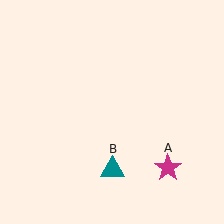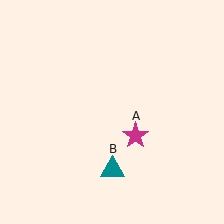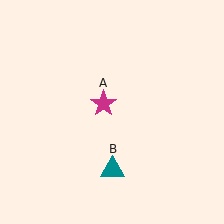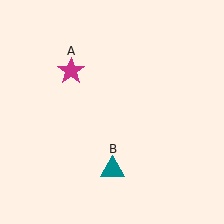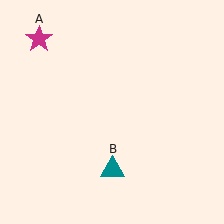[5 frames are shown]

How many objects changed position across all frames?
1 object changed position: magenta star (object A).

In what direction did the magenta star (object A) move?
The magenta star (object A) moved up and to the left.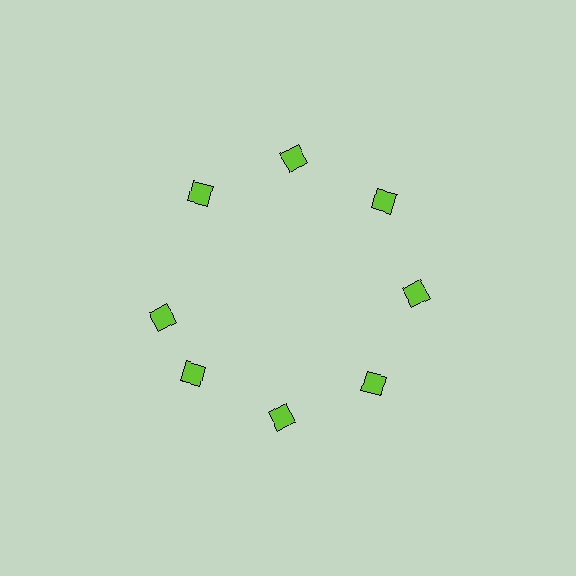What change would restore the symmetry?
The symmetry would be restored by rotating it back into even spacing with its neighbors so that all 8 diamonds sit at equal angles and equal distance from the center.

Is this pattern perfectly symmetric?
No. The 8 lime diamonds are arranged in a ring, but one element near the 9 o'clock position is rotated out of alignment along the ring, breaking the 8-fold rotational symmetry.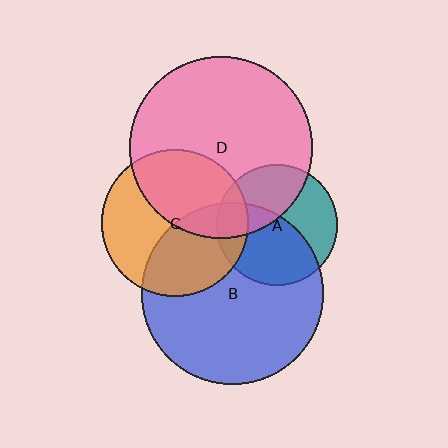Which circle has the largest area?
Circle D (pink).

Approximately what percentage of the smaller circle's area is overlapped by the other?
Approximately 50%.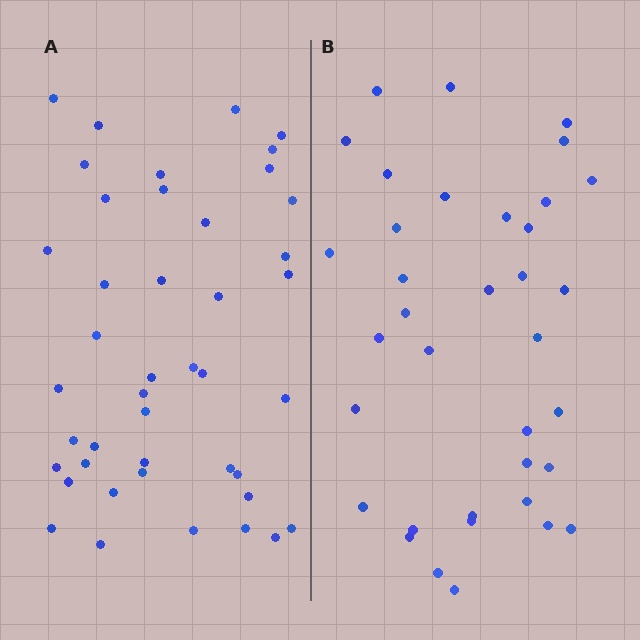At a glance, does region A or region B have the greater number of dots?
Region A (the left region) has more dots.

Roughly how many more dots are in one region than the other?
Region A has roughly 8 or so more dots than region B.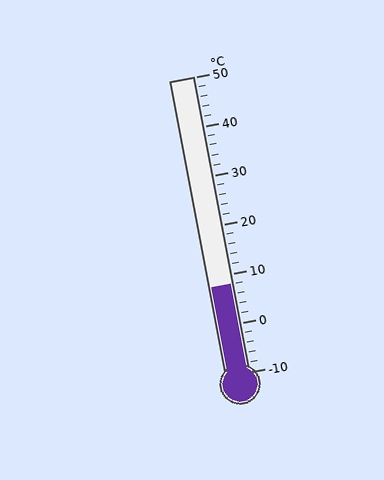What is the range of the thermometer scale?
The thermometer scale ranges from -10°C to 50°C.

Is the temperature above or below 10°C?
The temperature is below 10°C.